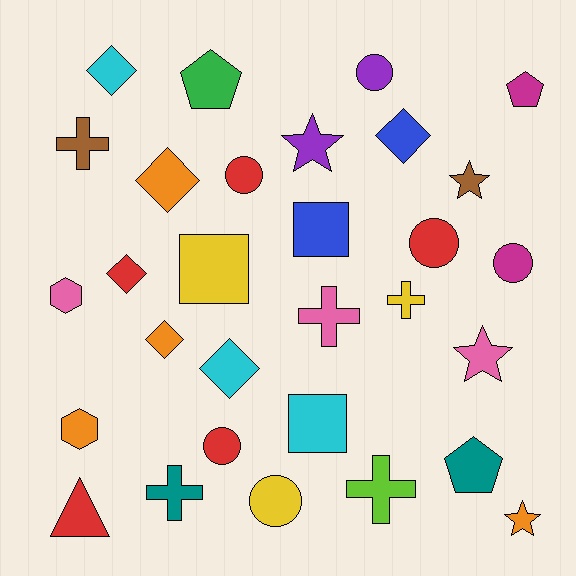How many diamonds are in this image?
There are 6 diamonds.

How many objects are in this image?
There are 30 objects.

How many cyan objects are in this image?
There are 3 cyan objects.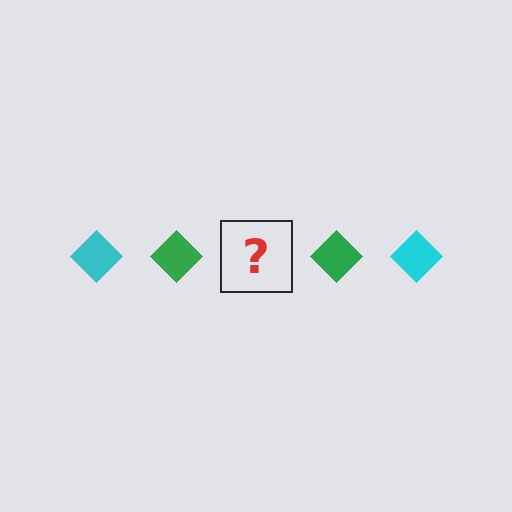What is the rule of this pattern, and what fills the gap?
The rule is that the pattern cycles through cyan, green diamonds. The gap should be filled with a cyan diamond.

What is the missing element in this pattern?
The missing element is a cyan diamond.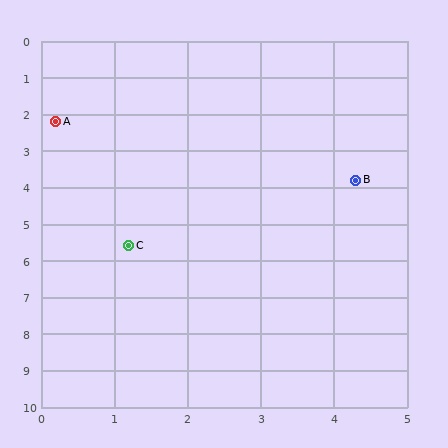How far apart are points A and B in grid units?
Points A and B are about 4.4 grid units apart.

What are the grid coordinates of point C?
Point C is at approximately (1.2, 5.6).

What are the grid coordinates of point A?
Point A is at approximately (0.2, 2.2).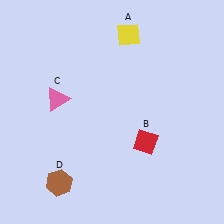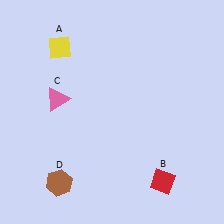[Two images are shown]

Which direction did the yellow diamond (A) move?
The yellow diamond (A) moved left.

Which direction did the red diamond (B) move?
The red diamond (B) moved down.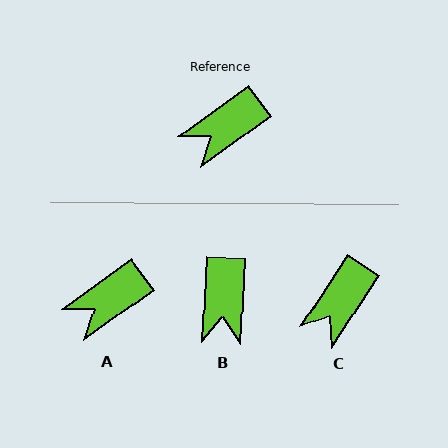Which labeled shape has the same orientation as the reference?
A.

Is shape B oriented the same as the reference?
No, it is off by about 51 degrees.